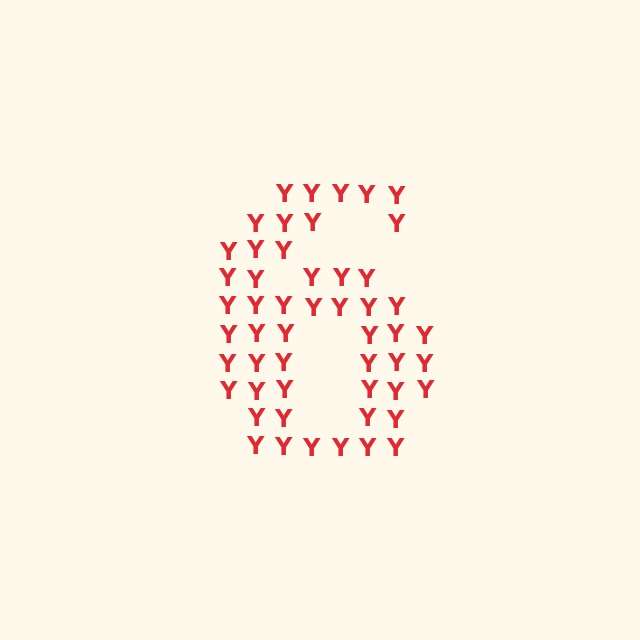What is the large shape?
The large shape is the digit 6.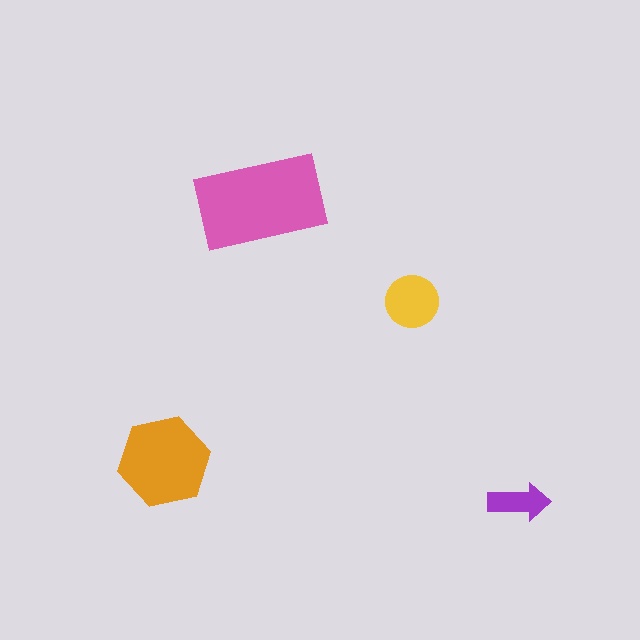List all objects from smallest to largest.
The purple arrow, the yellow circle, the orange hexagon, the pink rectangle.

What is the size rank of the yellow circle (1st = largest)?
3rd.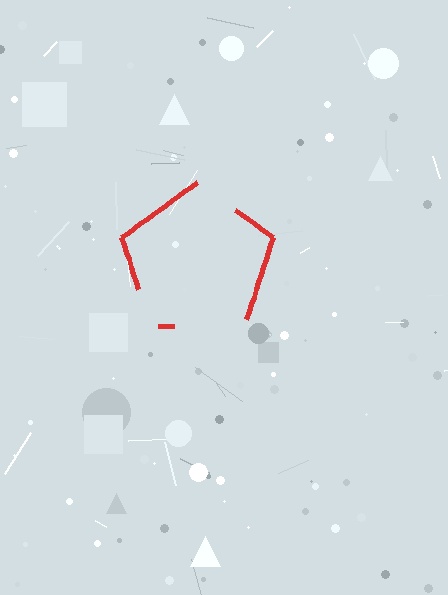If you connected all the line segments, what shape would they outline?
They would outline a pentagon.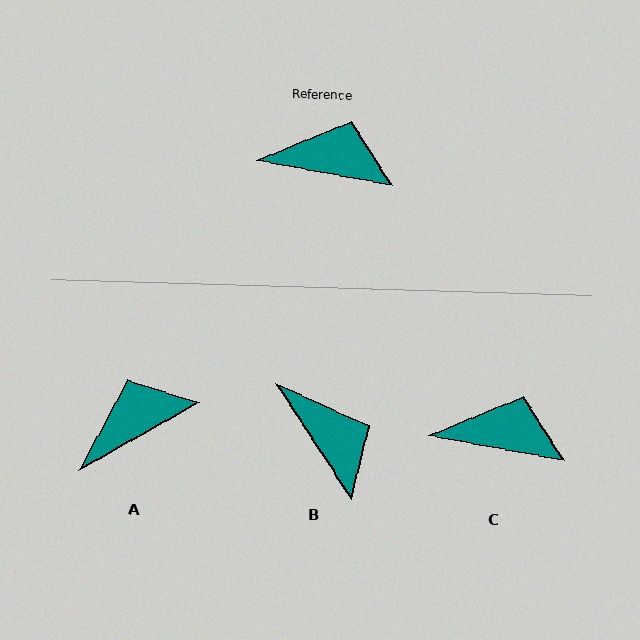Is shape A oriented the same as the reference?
No, it is off by about 39 degrees.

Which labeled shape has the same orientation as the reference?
C.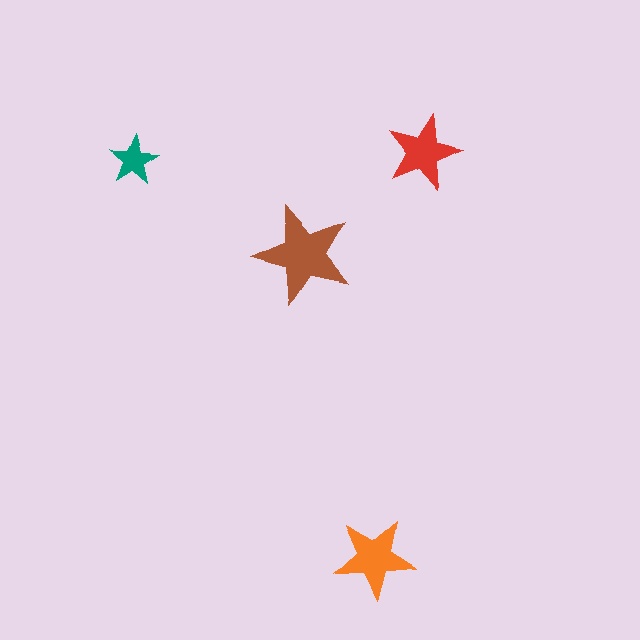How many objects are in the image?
There are 4 objects in the image.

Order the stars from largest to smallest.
the brown one, the orange one, the red one, the teal one.